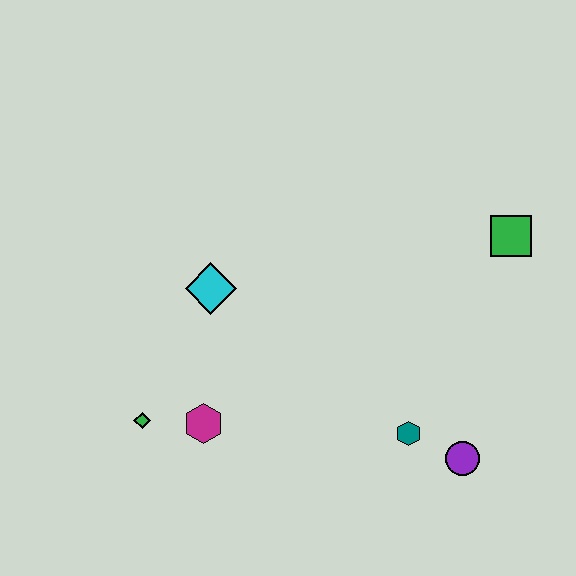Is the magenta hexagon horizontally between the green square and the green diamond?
Yes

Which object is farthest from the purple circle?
The green diamond is farthest from the purple circle.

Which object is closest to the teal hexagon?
The purple circle is closest to the teal hexagon.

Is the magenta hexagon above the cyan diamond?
No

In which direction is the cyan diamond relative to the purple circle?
The cyan diamond is to the left of the purple circle.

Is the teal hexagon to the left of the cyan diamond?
No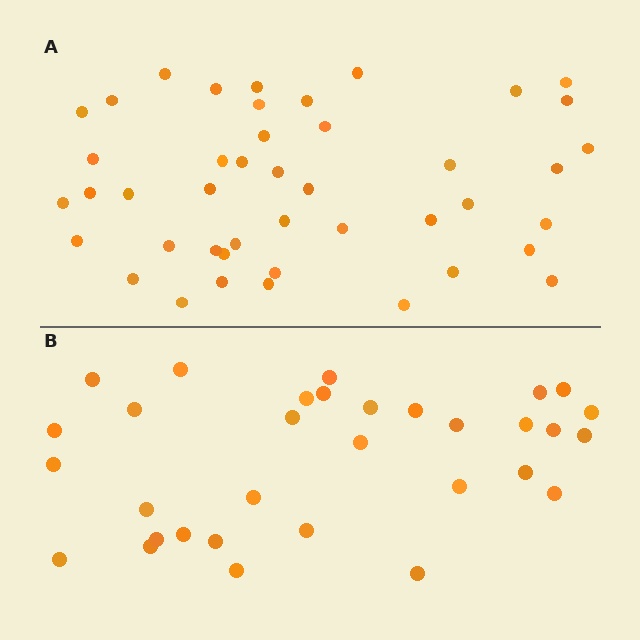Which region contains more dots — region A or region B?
Region A (the top region) has more dots.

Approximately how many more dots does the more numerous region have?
Region A has roughly 12 or so more dots than region B.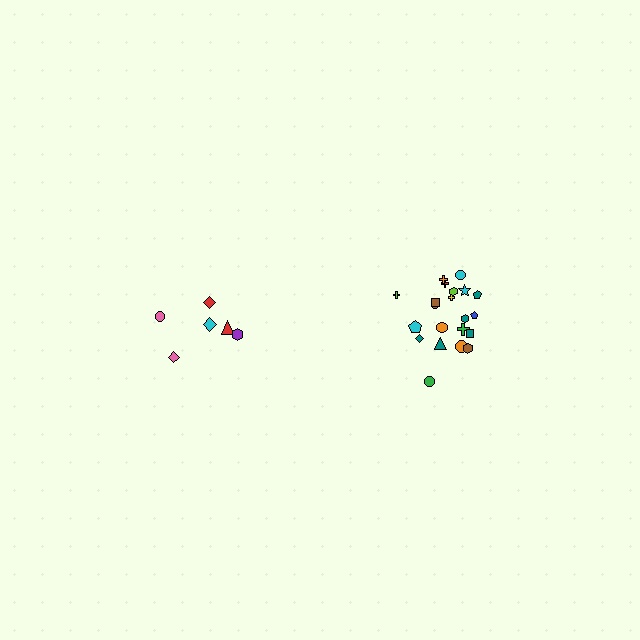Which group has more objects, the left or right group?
The right group.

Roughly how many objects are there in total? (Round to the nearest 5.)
Roughly 30 objects in total.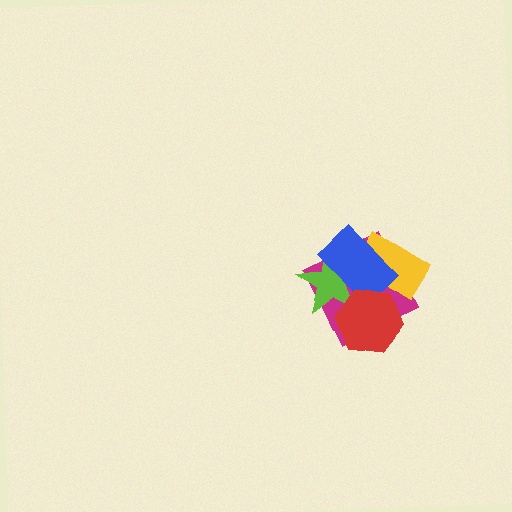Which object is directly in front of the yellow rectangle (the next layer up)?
The lime star is directly in front of the yellow rectangle.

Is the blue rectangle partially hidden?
Yes, it is partially covered by another shape.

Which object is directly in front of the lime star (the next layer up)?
The blue rectangle is directly in front of the lime star.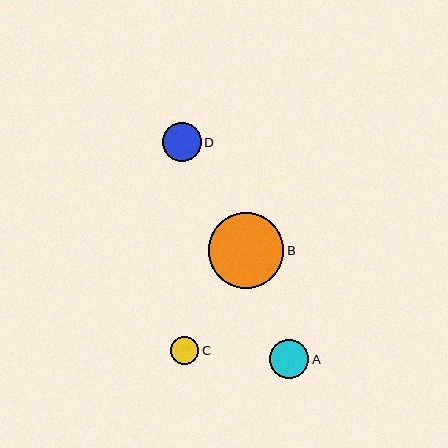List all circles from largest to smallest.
From largest to smallest: B, D, A, C.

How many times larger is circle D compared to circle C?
Circle D is approximately 1.4 times the size of circle C.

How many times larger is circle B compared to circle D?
Circle B is approximately 1.9 times the size of circle D.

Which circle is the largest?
Circle B is the largest with a size of approximately 76 pixels.